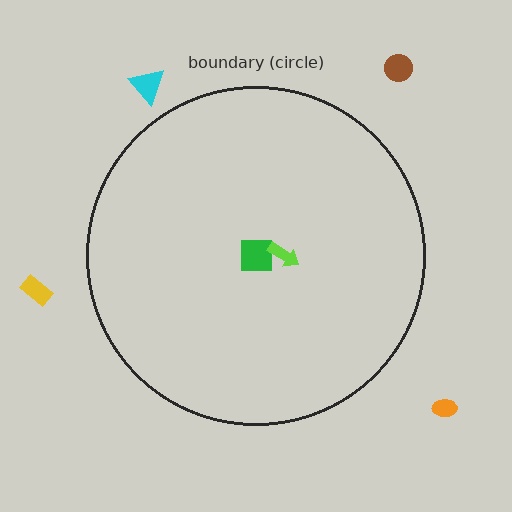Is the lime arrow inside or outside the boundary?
Inside.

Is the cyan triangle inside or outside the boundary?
Outside.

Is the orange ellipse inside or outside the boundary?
Outside.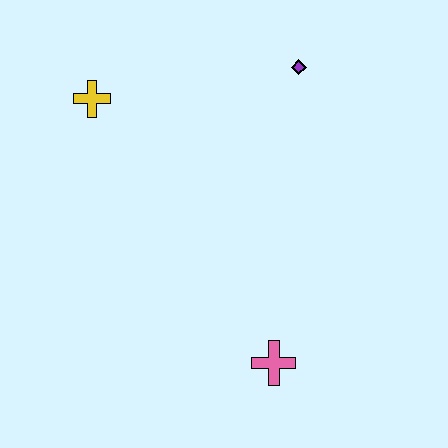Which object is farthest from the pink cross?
The yellow cross is farthest from the pink cross.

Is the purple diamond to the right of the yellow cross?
Yes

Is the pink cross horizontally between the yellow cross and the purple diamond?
Yes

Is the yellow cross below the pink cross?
No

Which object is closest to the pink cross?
The purple diamond is closest to the pink cross.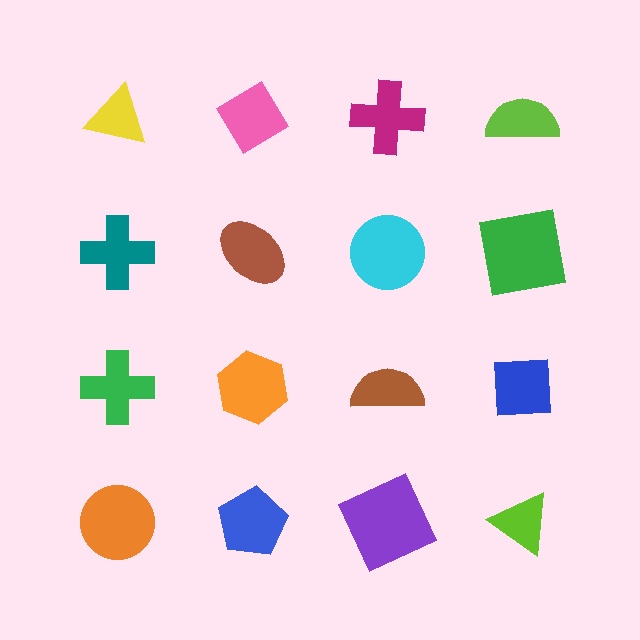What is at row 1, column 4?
A lime semicircle.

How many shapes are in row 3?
4 shapes.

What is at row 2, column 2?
A brown ellipse.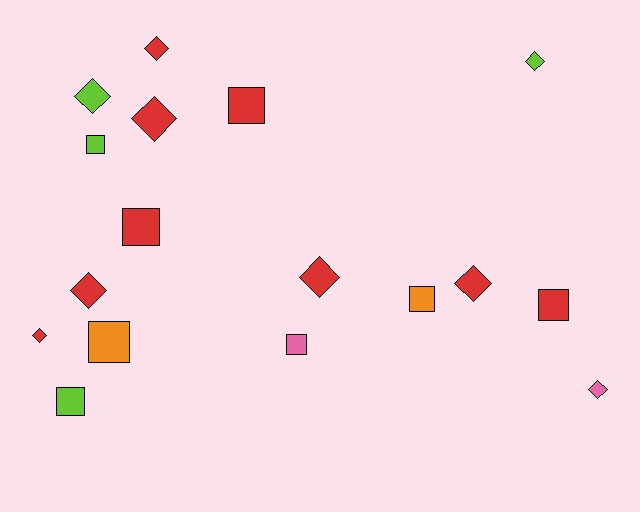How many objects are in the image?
There are 17 objects.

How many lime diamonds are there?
There are 2 lime diamonds.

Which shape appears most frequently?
Diamond, with 9 objects.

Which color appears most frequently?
Red, with 9 objects.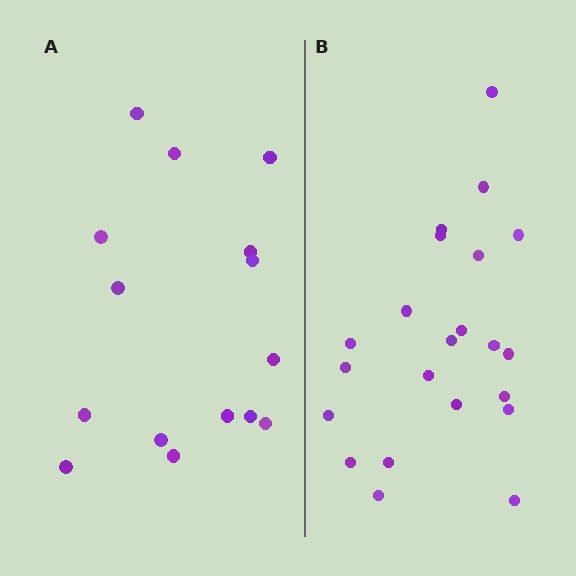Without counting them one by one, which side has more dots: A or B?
Region B (the right region) has more dots.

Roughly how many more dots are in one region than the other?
Region B has roughly 8 or so more dots than region A.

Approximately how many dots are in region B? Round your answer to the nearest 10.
About 20 dots. (The exact count is 22, which rounds to 20.)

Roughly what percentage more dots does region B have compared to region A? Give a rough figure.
About 45% more.